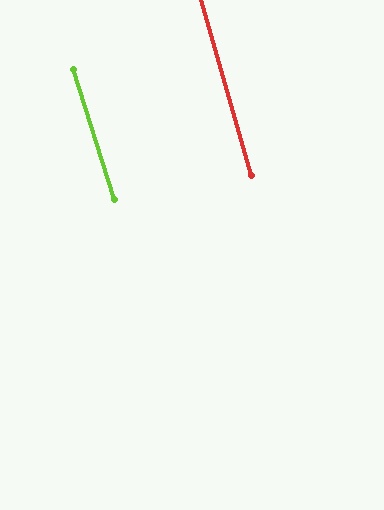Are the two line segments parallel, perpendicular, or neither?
Parallel — their directions differ by only 1.5°.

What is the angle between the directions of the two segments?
Approximately 1 degree.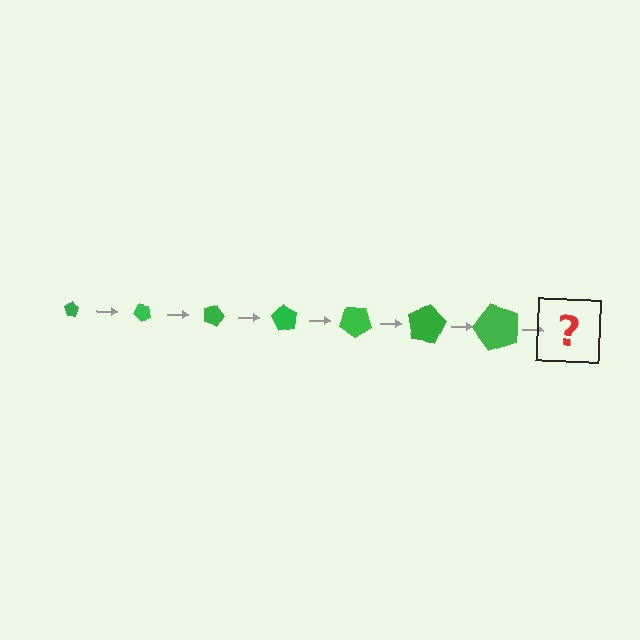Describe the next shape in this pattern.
It should be a pentagon, larger than the previous one and rotated 315 degrees from the start.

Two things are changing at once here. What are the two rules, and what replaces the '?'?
The two rules are that the pentagon grows larger each step and it rotates 45 degrees each step. The '?' should be a pentagon, larger than the previous one and rotated 315 degrees from the start.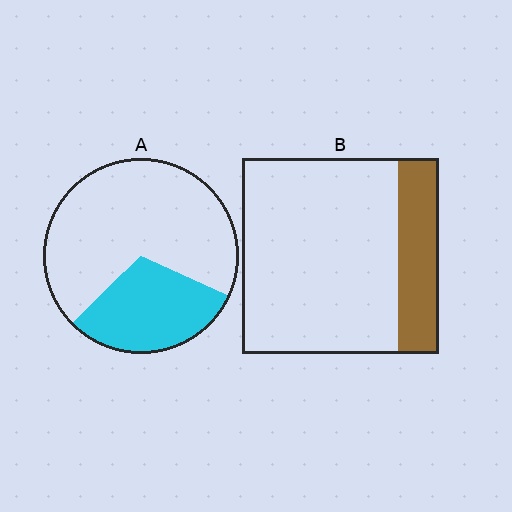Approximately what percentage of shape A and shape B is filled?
A is approximately 30% and B is approximately 20%.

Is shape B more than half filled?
No.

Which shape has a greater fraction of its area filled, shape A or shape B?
Shape A.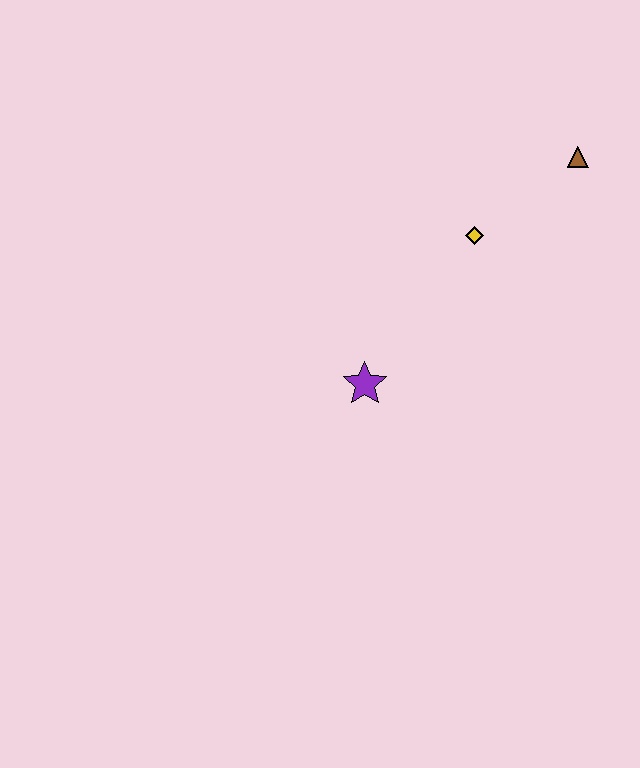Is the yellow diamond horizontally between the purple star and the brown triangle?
Yes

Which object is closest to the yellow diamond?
The brown triangle is closest to the yellow diamond.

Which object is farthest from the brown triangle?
The purple star is farthest from the brown triangle.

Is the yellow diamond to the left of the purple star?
No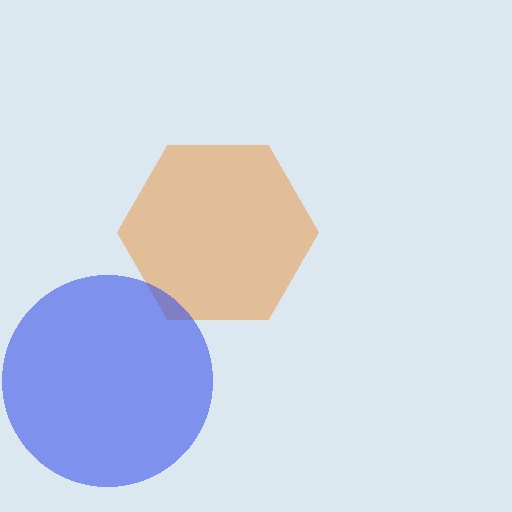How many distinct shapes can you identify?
There are 2 distinct shapes: an orange hexagon, a blue circle.